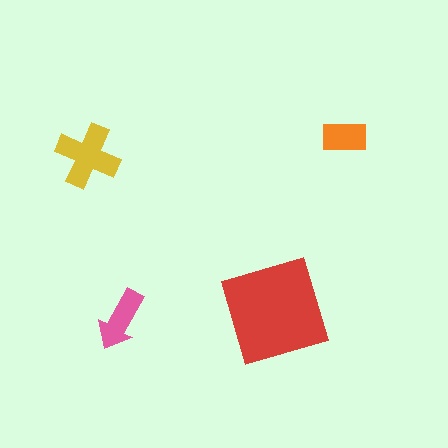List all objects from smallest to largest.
The orange rectangle, the pink arrow, the yellow cross, the red diamond.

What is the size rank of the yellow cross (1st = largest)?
2nd.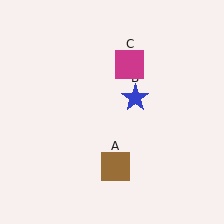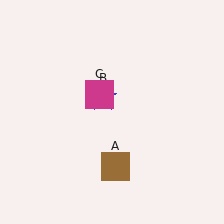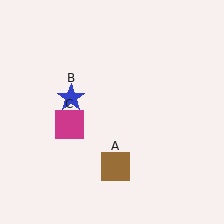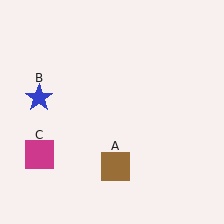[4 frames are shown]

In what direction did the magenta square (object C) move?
The magenta square (object C) moved down and to the left.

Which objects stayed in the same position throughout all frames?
Brown square (object A) remained stationary.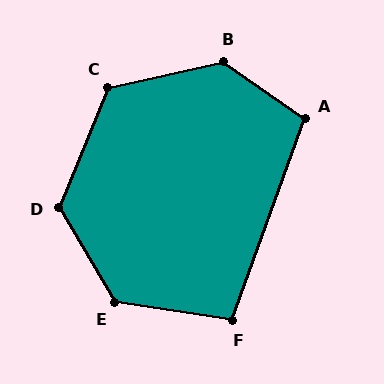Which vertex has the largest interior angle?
B, at approximately 132 degrees.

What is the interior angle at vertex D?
Approximately 127 degrees (obtuse).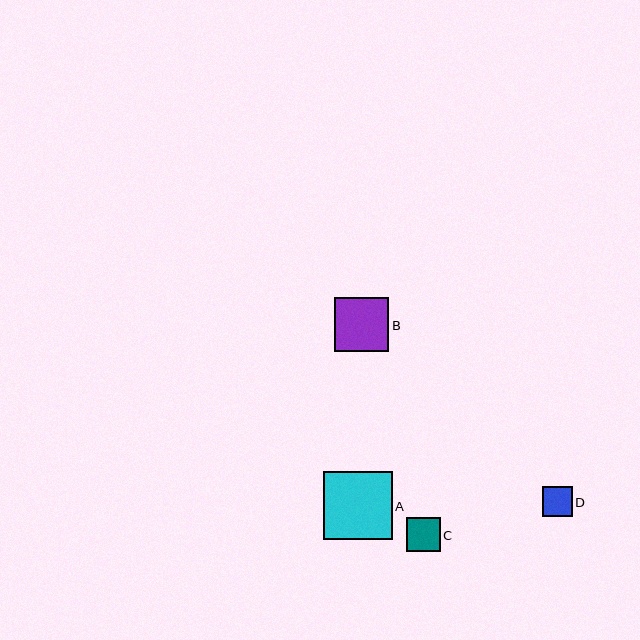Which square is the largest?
Square A is the largest with a size of approximately 68 pixels.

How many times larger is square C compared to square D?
Square C is approximately 1.1 times the size of square D.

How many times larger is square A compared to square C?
Square A is approximately 2.0 times the size of square C.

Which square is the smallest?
Square D is the smallest with a size of approximately 30 pixels.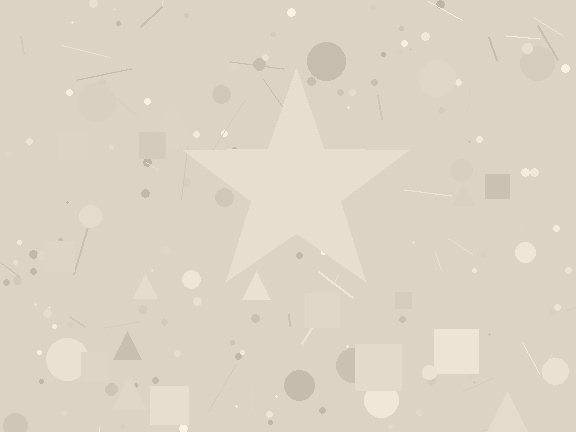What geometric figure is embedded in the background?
A star is embedded in the background.